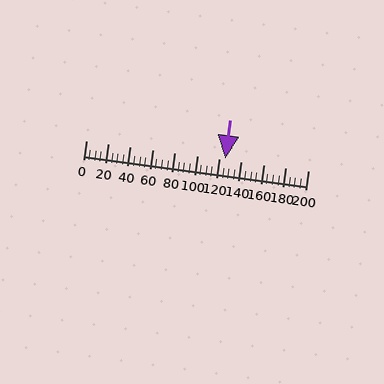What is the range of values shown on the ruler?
The ruler shows values from 0 to 200.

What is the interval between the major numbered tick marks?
The major tick marks are spaced 20 units apart.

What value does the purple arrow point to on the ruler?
The purple arrow points to approximately 125.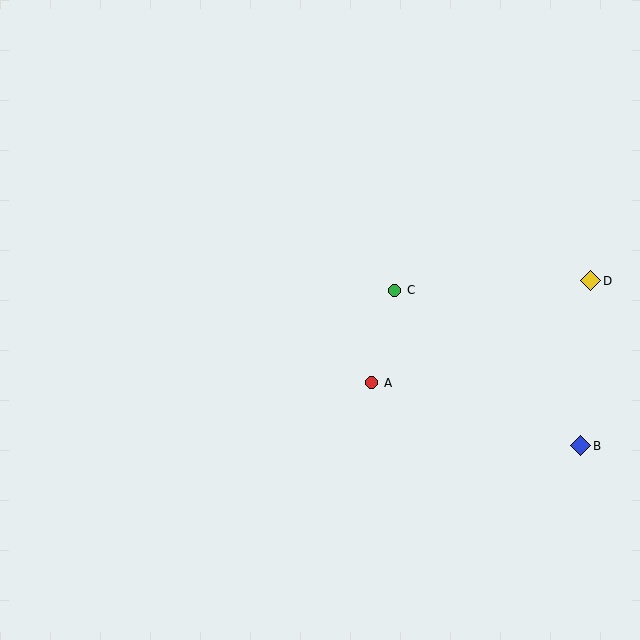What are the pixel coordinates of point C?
Point C is at (395, 290).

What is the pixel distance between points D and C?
The distance between D and C is 196 pixels.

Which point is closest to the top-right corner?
Point D is closest to the top-right corner.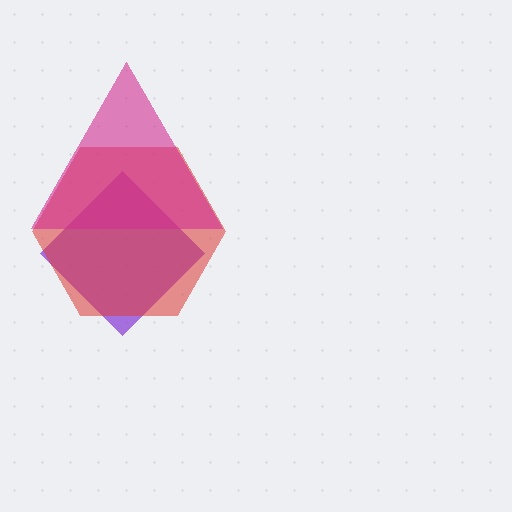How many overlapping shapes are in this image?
There are 3 overlapping shapes in the image.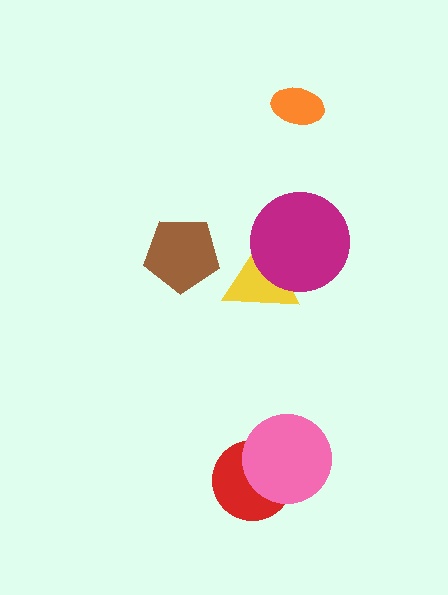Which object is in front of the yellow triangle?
The magenta circle is in front of the yellow triangle.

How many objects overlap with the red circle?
1 object overlaps with the red circle.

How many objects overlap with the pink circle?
1 object overlaps with the pink circle.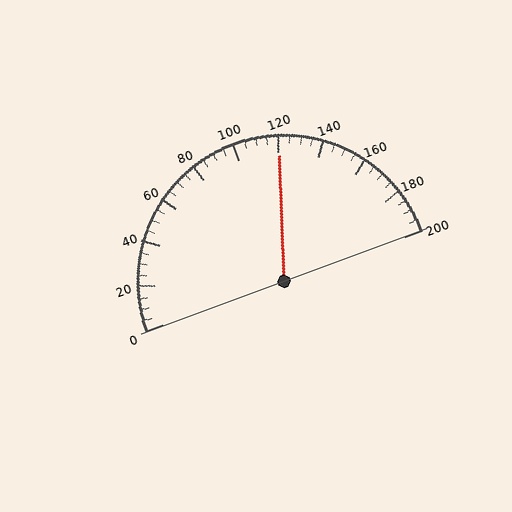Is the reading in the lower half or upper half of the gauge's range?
The reading is in the upper half of the range (0 to 200).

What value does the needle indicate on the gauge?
The needle indicates approximately 120.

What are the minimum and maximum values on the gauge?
The gauge ranges from 0 to 200.